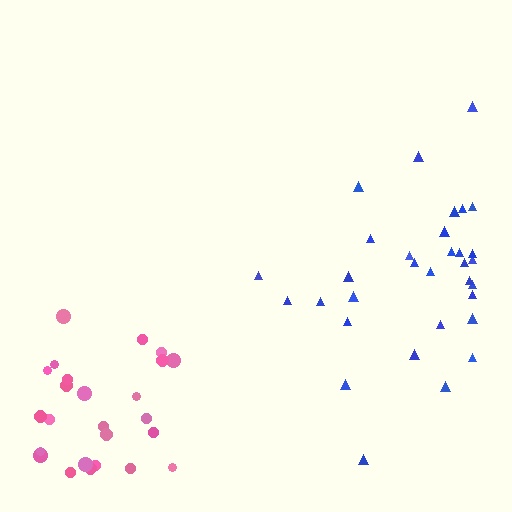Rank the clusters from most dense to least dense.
pink, blue.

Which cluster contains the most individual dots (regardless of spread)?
Blue (32).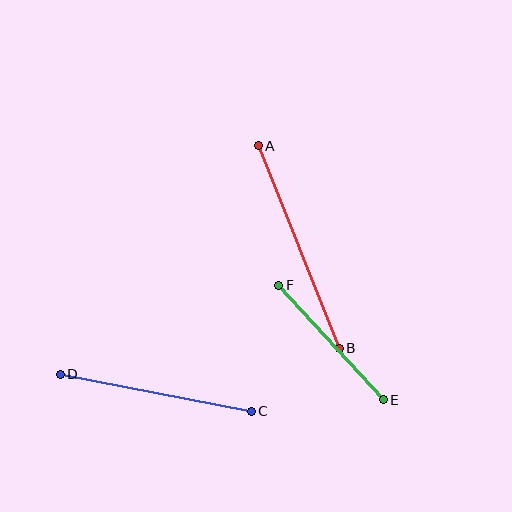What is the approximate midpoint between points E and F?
The midpoint is at approximately (331, 343) pixels.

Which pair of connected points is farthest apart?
Points A and B are farthest apart.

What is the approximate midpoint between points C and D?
The midpoint is at approximately (156, 393) pixels.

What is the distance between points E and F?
The distance is approximately 155 pixels.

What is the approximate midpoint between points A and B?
The midpoint is at approximately (299, 247) pixels.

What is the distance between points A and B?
The distance is approximately 218 pixels.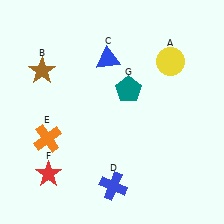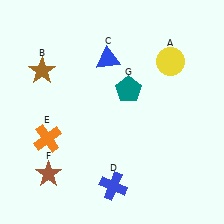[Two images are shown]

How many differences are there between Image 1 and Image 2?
There is 1 difference between the two images.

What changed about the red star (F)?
In Image 1, F is red. In Image 2, it changed to brown.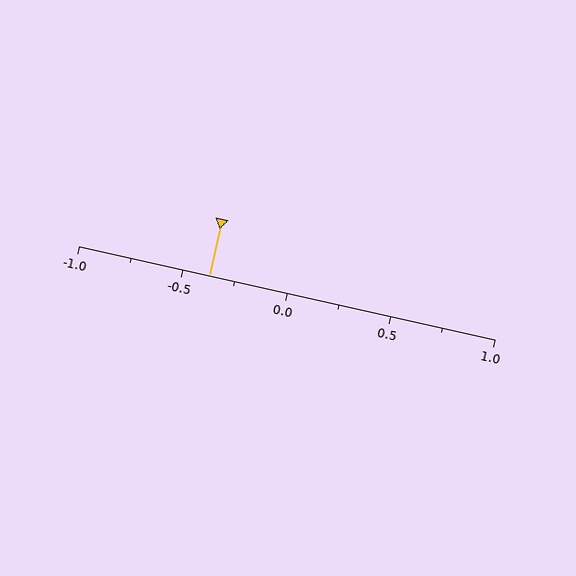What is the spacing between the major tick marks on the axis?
The major ticks are spaced 0.5 apart.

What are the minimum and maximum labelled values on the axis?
The axis runs from -1.0 to 1.0.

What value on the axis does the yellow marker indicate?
The marker indicates approximately -0.38.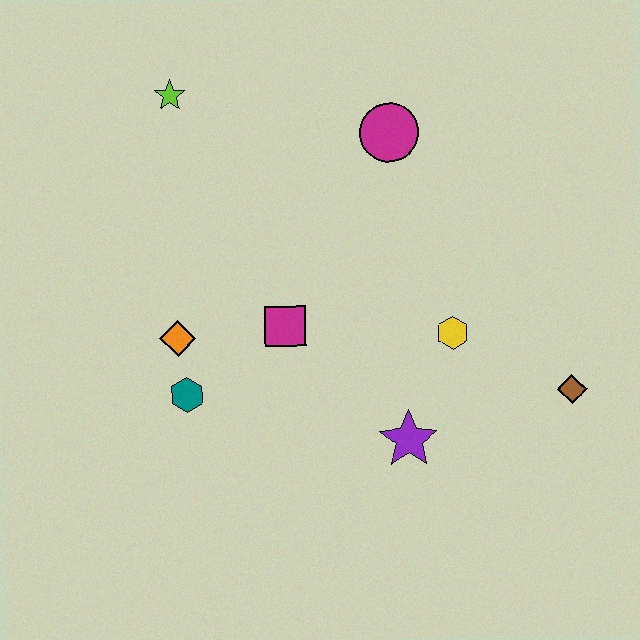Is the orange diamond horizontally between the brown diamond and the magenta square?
No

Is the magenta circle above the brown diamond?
Yes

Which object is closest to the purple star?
The yellow hexagon is closest to the purple star.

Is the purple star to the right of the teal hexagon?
Yes